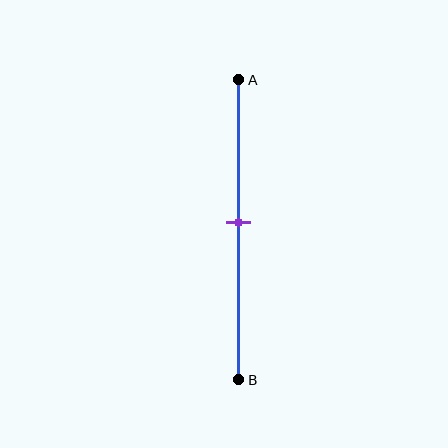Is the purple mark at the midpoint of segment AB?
Yes, the mark is approximately at the midpoint.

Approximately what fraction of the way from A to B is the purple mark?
The purple mark is approximately 45% of the way from A to B.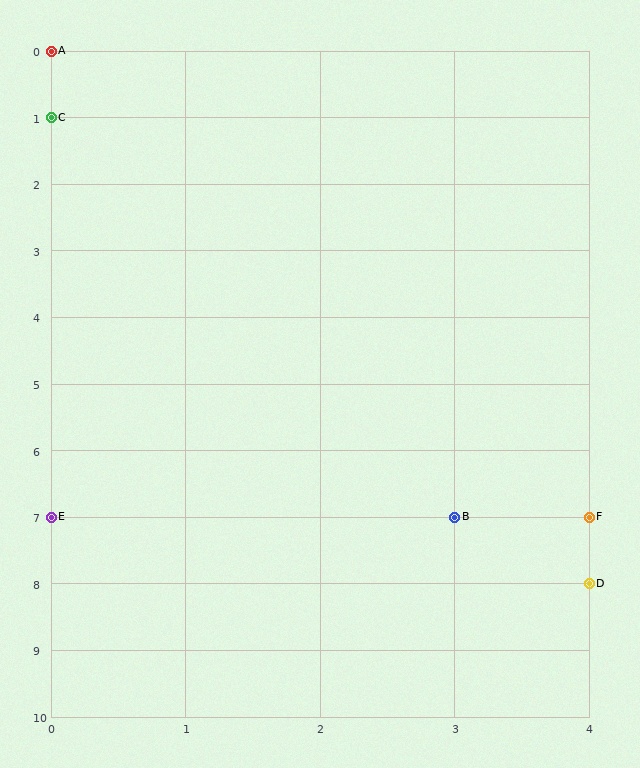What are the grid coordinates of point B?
Point B is at grid coordinates (3, 7).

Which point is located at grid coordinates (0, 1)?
Point C is at (0, 1).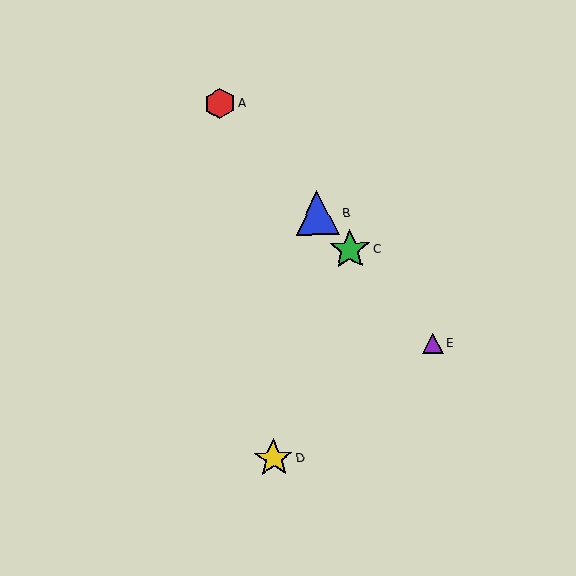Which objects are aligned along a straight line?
Objects A, B, C, E are aligned along a straight line.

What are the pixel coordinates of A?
Object A is at (220, 104).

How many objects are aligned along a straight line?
4 objects (A, B, C, E) are aligned along a straight line.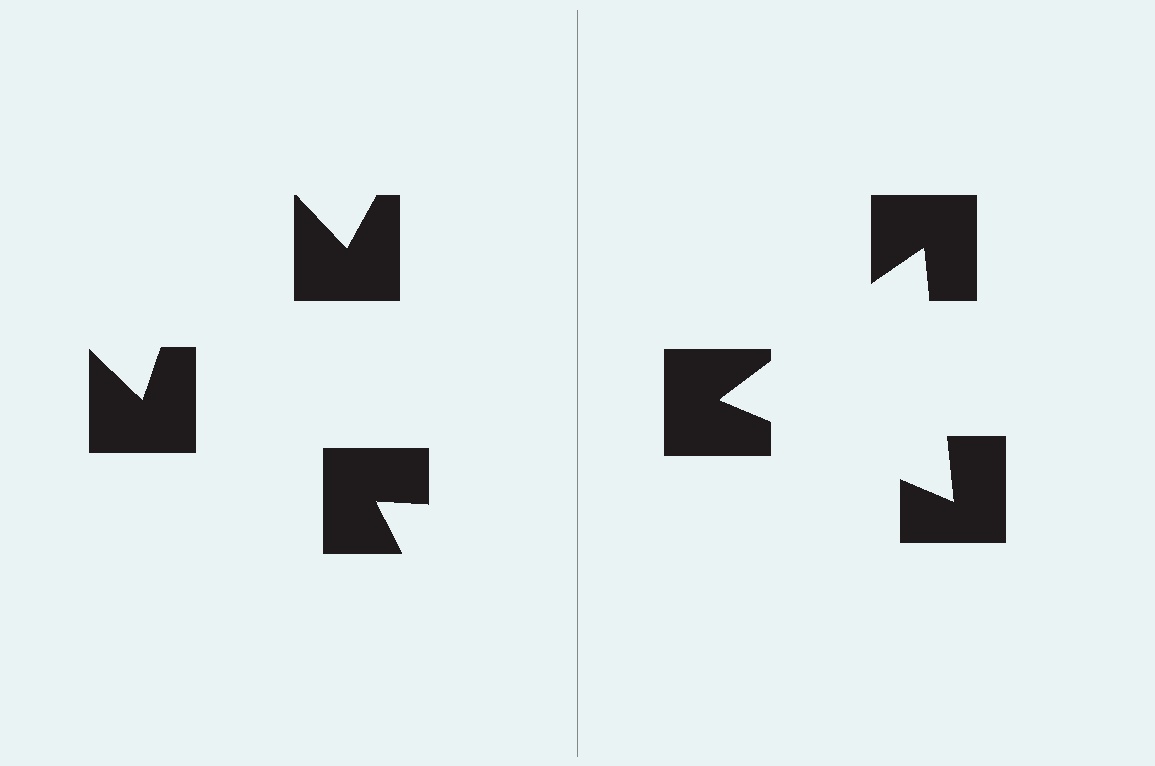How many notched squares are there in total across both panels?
6 — 3 on each side.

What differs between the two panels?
The notched squares are positioned identically on both sides; only the wedge orientations differ. On the right they align to a triangle; on the left they are misaligned.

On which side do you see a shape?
An illusory triangle appears on the right side. On the left side the wedge cuts are rotated, so no coherent shape forms.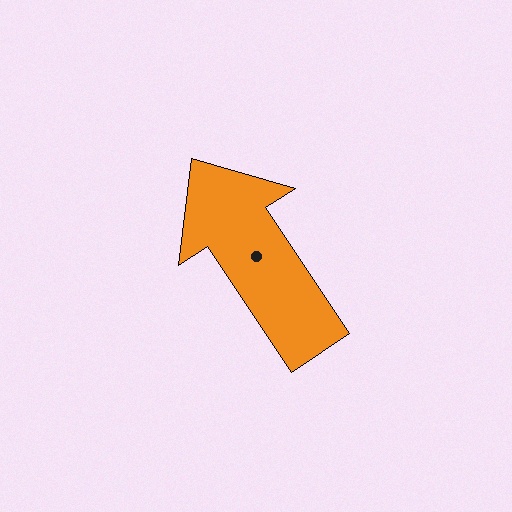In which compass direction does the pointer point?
Northwest.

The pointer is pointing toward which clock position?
Roughly 11 o'clock.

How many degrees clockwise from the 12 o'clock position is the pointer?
Approximately 327 degrees.